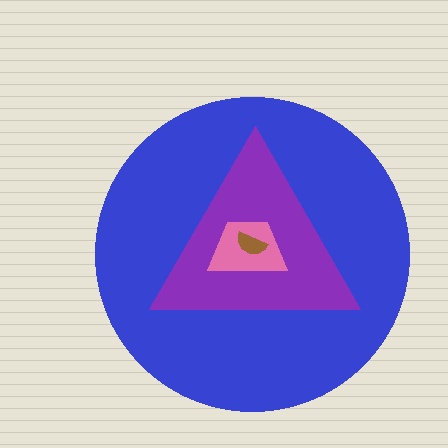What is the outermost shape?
The blue circle.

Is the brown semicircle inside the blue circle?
Yes.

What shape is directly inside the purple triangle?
The pink trapezoid.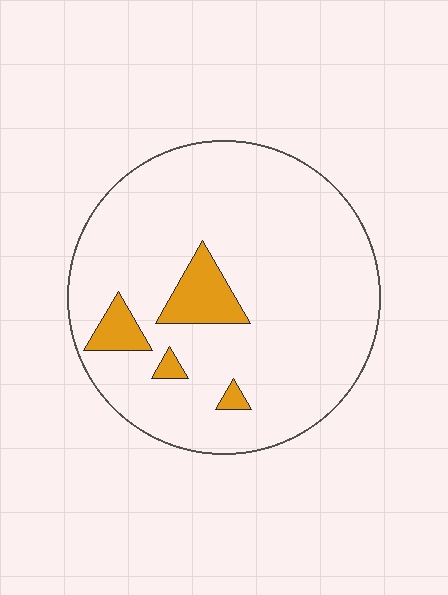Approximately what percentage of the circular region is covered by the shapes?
Approximately 10%.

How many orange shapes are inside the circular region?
4.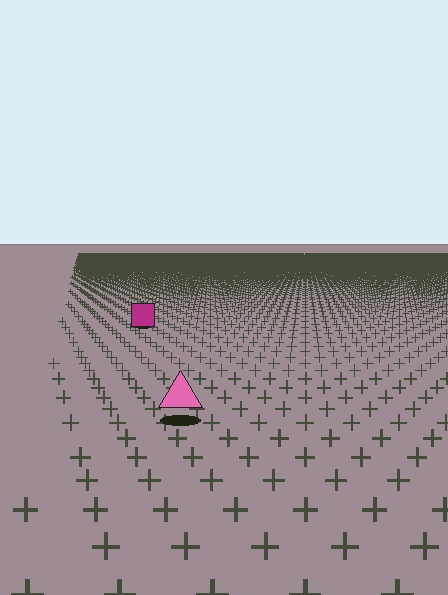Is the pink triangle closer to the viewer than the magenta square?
Yes. The pink triangle is closer — you can tell from the texture gradient: the ground texture is coarser near it.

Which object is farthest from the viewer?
The magenta square is farthest from the viewer. It appears smaller and the ground texture around it is denser.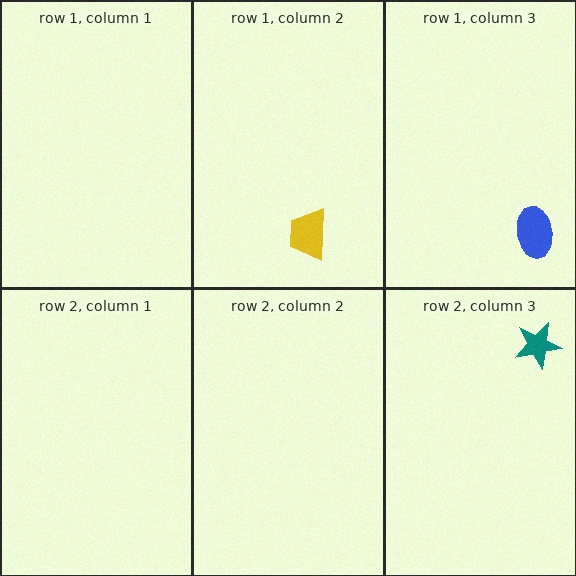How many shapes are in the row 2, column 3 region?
1.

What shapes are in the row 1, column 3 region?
The blue ellipse.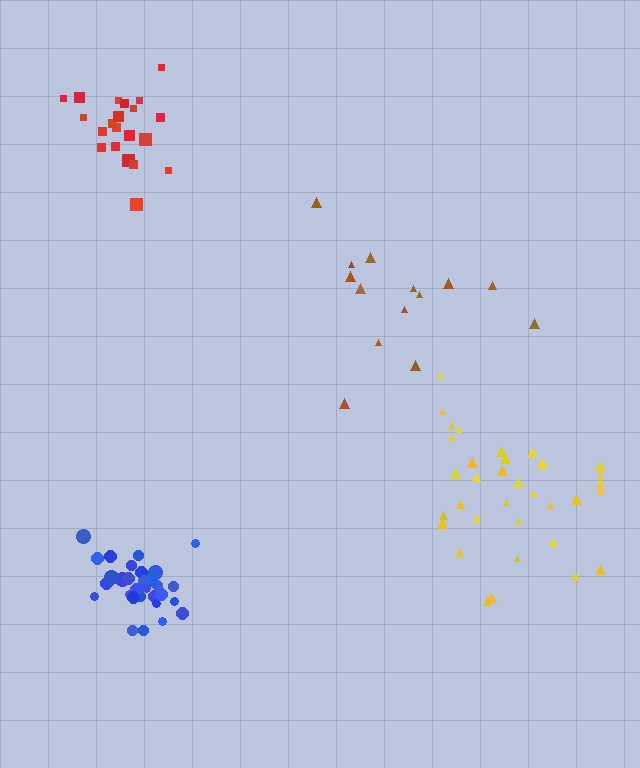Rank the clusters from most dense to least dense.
blue, red, yellow, brown.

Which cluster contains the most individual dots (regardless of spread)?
Yellow (35).